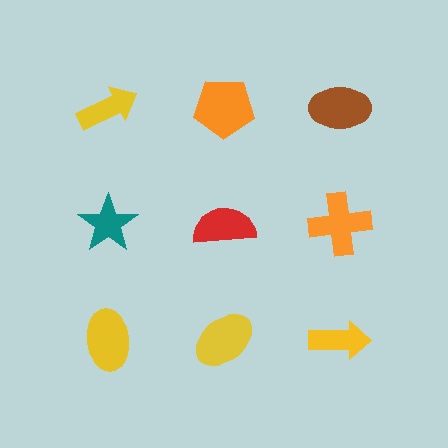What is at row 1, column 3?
A brown ellipse.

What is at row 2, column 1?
A teal star.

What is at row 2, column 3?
An orange cross.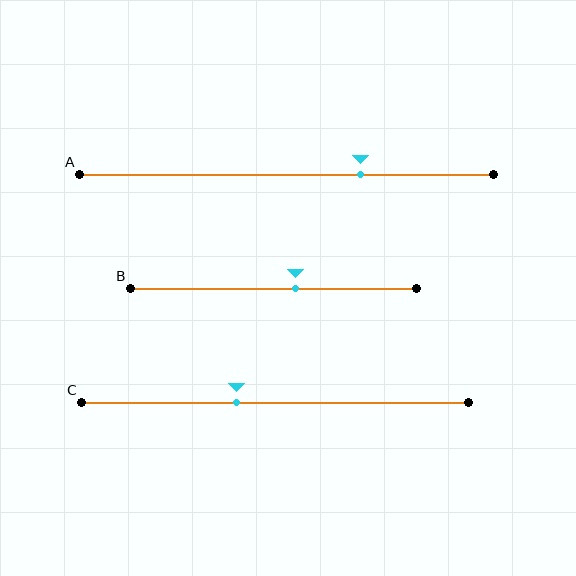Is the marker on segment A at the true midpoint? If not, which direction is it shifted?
No, the marker on segment A is shifted to the right by about 18% of the segment length.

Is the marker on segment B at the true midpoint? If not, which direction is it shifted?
No, the marker on segment B is shifted to the right by about 8% of the segment length.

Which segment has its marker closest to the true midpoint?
Segment B has its marker closest to the true midpoint.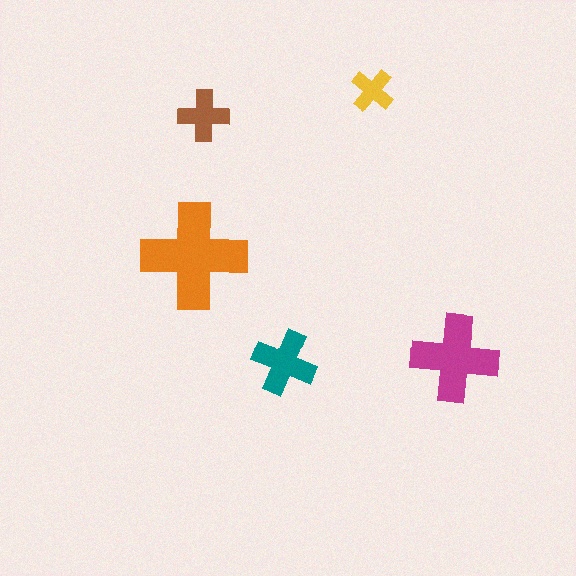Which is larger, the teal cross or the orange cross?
The orange one.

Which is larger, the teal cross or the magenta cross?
The magenta one.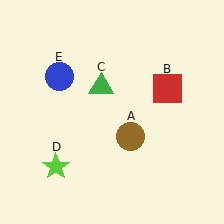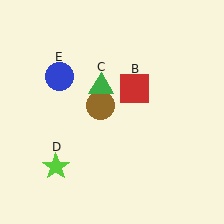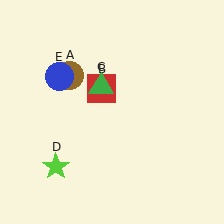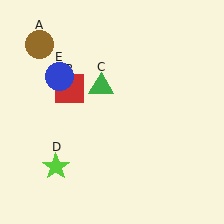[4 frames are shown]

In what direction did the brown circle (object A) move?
The brown circle (object A) moved up and to the left.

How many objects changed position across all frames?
2 objects changed position: brown circle (object A), red square (object B).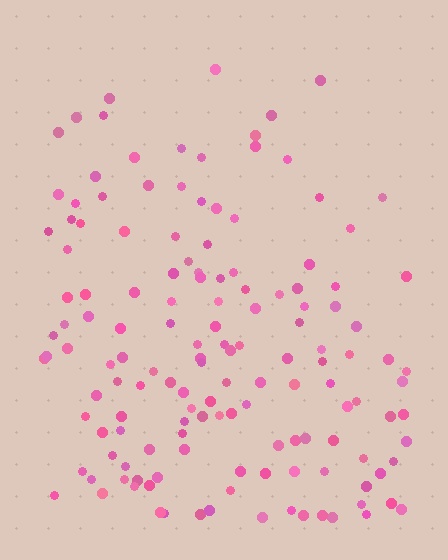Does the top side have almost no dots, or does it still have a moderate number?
Still a moderate number, just noticeably fewer than the bottom.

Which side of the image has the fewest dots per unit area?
The top.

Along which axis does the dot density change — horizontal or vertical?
Vertical.